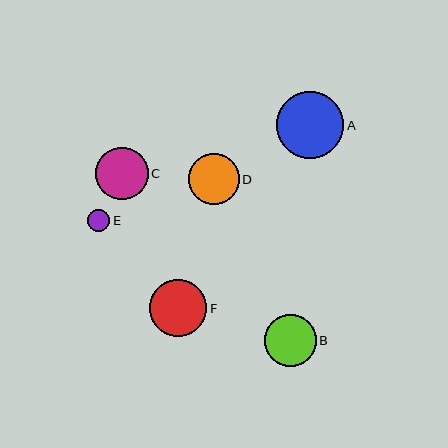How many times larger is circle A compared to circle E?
Circle A is approximately 3.0 times the size of circle E.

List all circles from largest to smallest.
From largest to smallest: A, F, C, B, D, E.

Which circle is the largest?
Circle A is the largest with a size of approximately 67 pixels.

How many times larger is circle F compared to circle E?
Circle F is approximately 2.5 times the size of circle E.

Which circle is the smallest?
Circle E is the smallest with a size of approximately 23 pixels.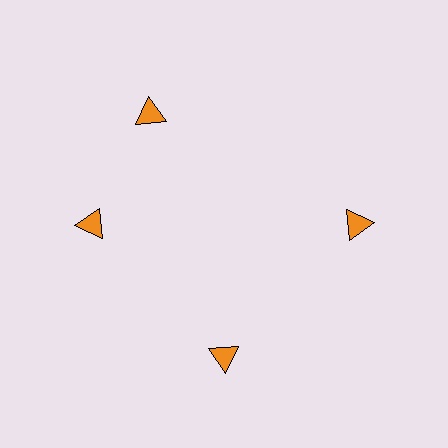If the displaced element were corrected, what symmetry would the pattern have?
It would have 4-fold rotational symmetry — the pattern would map onto itself every 90 degrees.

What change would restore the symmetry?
The symmetry would be restored by rotating it back into even spacing with its neighbors so that all 4 triangles sit at equal angles and equal distance from the center.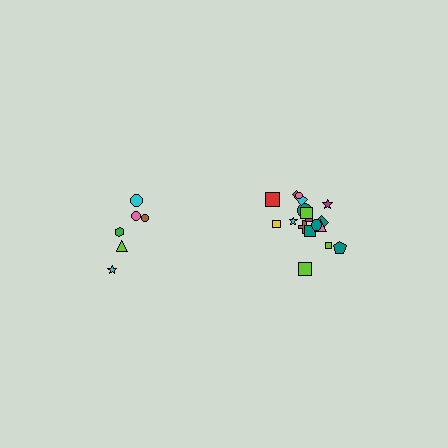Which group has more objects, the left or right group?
The right group.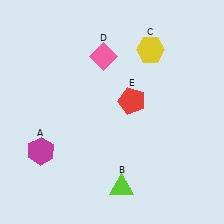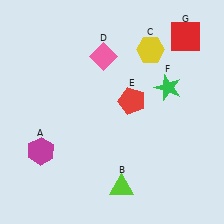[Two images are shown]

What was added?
A green star (F), a red square (G) were added in Image 2.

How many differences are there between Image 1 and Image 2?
There are 2 differences between the two images.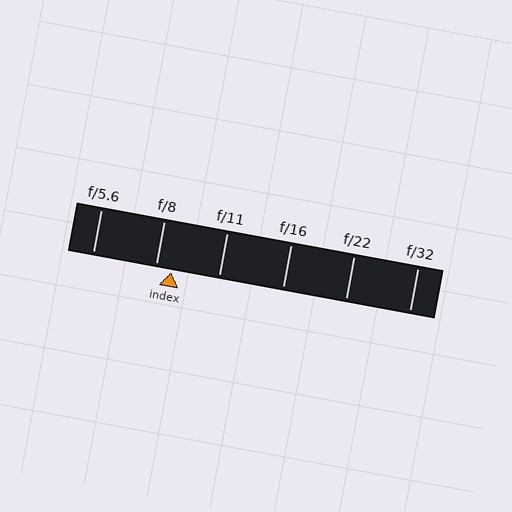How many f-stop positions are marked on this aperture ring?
There are 6 f-stop positions marked.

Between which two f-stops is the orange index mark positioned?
The index mark is between f/8 and f/11.